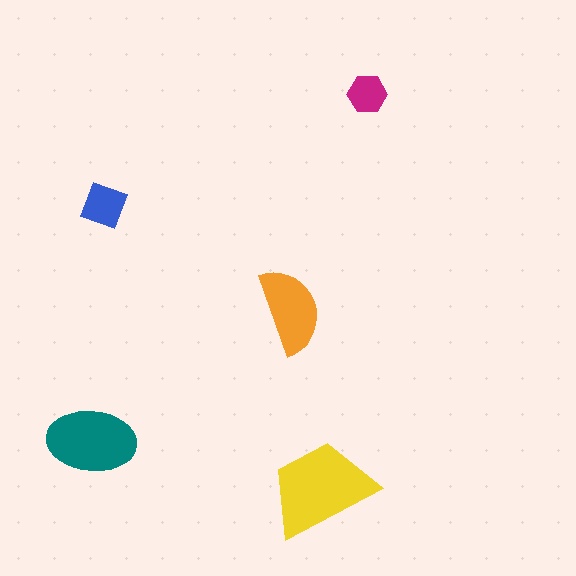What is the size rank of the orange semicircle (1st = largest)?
3rd.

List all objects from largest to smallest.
The yellow trapezoid, the teal ellipse, the orange semicircle, the blue diamond, the magenta hexagon.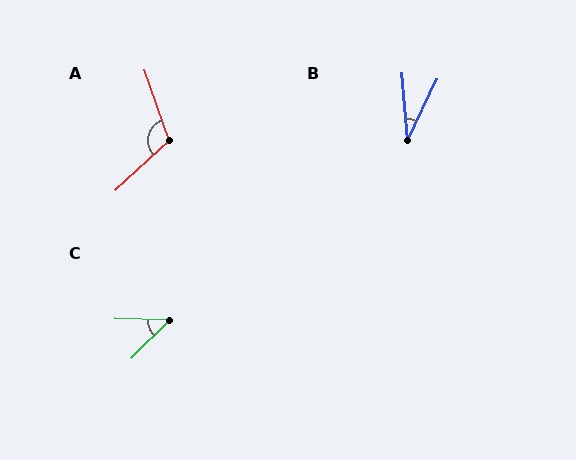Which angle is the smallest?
B, at approximately 31 degrees.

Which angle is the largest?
A, at approximately 113 degrees.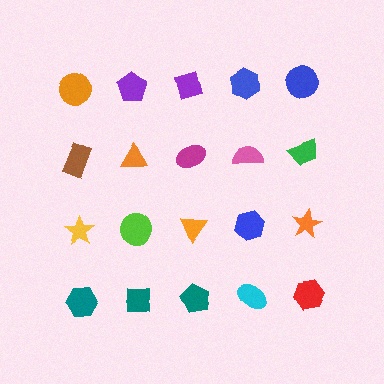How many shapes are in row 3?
5 shapes.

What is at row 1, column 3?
A purple diamond.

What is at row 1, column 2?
A purple pentagon.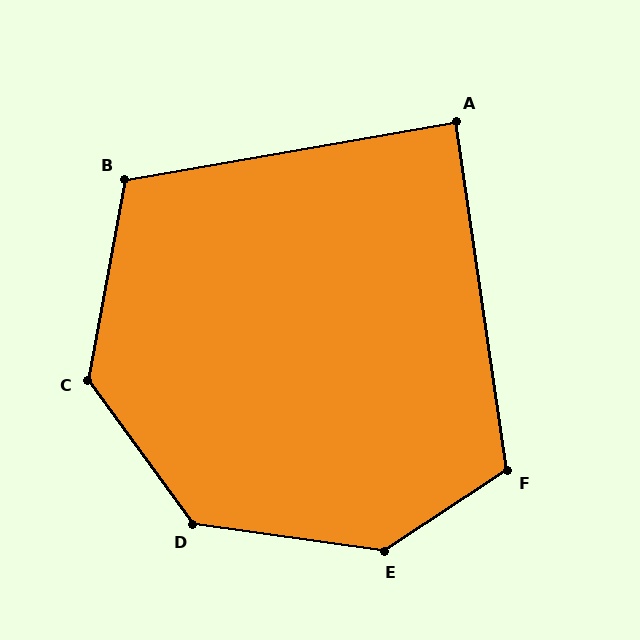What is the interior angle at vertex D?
Approximately 135 degrees (obtuse).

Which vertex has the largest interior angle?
E, at approximately 138 degrees.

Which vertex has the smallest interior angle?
A, at approximately 89 degrees.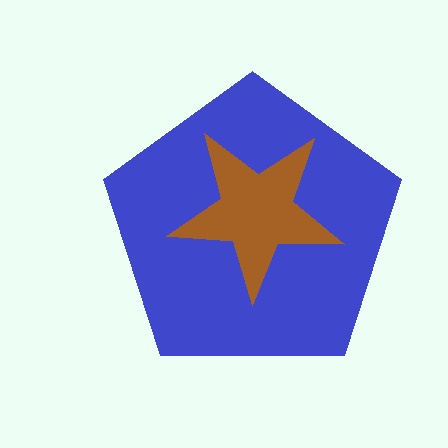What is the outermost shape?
The blue pentagon.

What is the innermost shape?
The brown star.